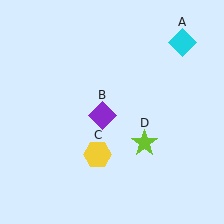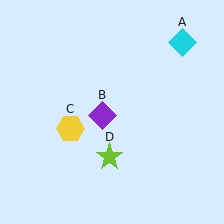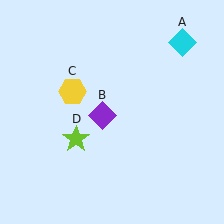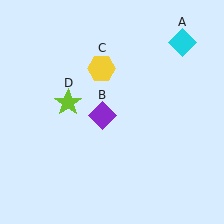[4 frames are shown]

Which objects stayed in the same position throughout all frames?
Cyan diamond (object A) and purple diamond (object B) remained stationary.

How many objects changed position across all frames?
2 objects changed position: yellow hexagon (object C), lime star (object D).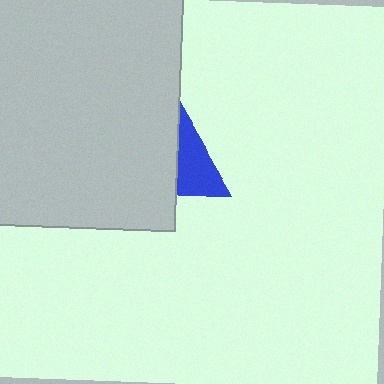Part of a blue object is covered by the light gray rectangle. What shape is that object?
It is a triangle.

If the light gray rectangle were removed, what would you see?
You would see the complete blue triangle.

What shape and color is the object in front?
The object in front is a light gray rectangle.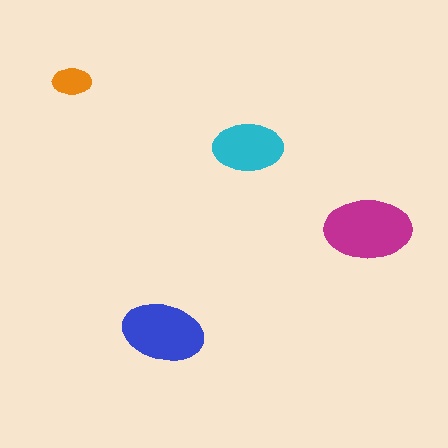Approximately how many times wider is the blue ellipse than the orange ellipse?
About 2 times wider.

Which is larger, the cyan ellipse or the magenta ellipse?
The magenta one.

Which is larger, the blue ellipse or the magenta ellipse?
The magenta one.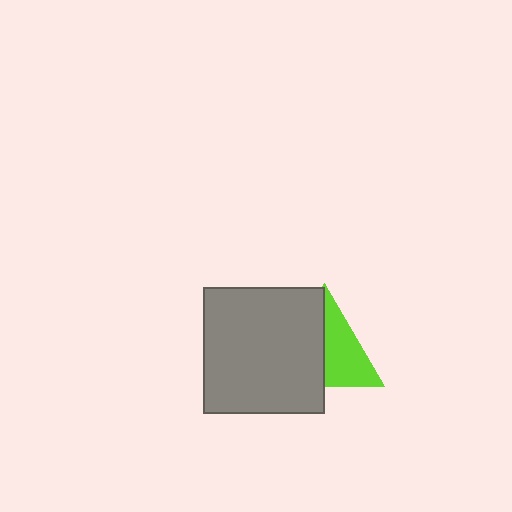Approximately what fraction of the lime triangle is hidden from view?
Roughly 51% of the lime triangle is hidden behind the gray rectangle.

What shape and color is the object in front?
The object in front is a gray rectangle.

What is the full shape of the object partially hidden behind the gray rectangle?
The partially hidden object is a lime triangle.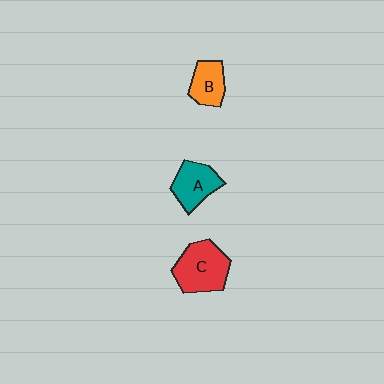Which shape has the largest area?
Shape C (red).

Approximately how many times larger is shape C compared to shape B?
Approximately 1.7 times.